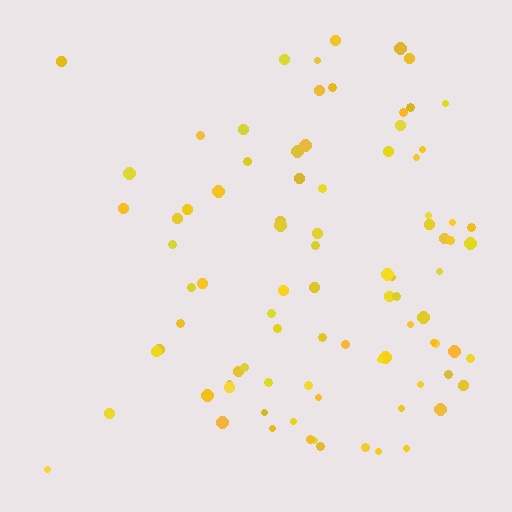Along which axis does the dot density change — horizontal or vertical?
Horizontal.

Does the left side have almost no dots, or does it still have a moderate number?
Still a moderate number, just noticeably fewer than the right.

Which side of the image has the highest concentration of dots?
The right.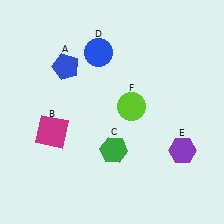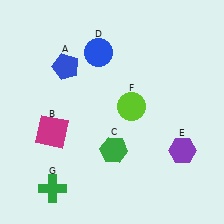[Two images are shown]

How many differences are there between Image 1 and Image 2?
There is 1 difference between the two images.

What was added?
A green cross (G) was added in Image 2.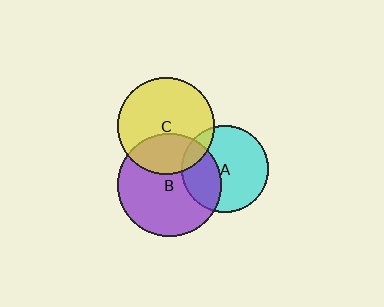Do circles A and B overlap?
Yes.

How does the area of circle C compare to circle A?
Approximately 1.2 times.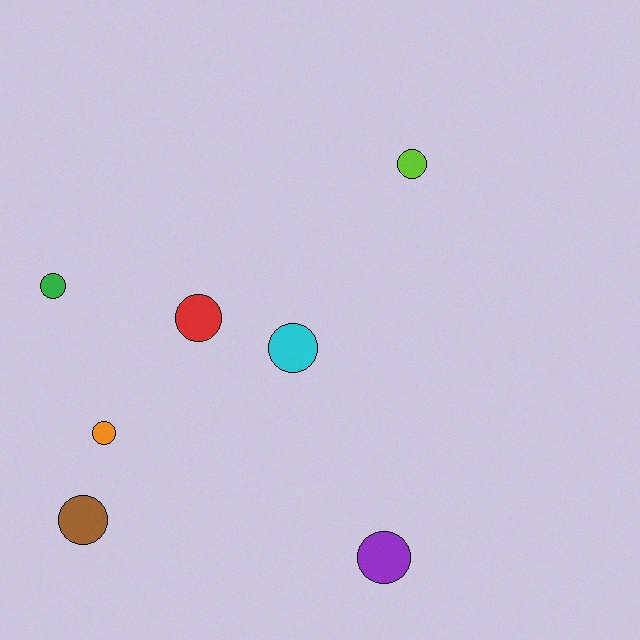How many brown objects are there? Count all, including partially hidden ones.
There is 1 brown object.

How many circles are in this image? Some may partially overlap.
There are 7 circles.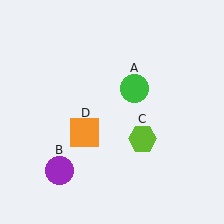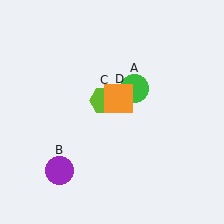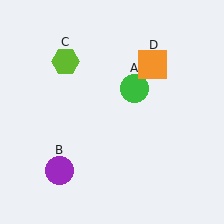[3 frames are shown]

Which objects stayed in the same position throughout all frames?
Green circle (object A) and purple circle (object B) remained stationary.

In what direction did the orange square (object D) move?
The orange square (object D) moved up and to the right.